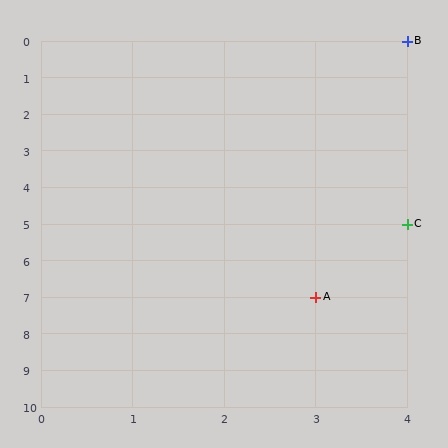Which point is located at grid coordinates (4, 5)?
Point C is at (4, 5).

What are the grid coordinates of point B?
Point B is at grid coordinates (4, 0).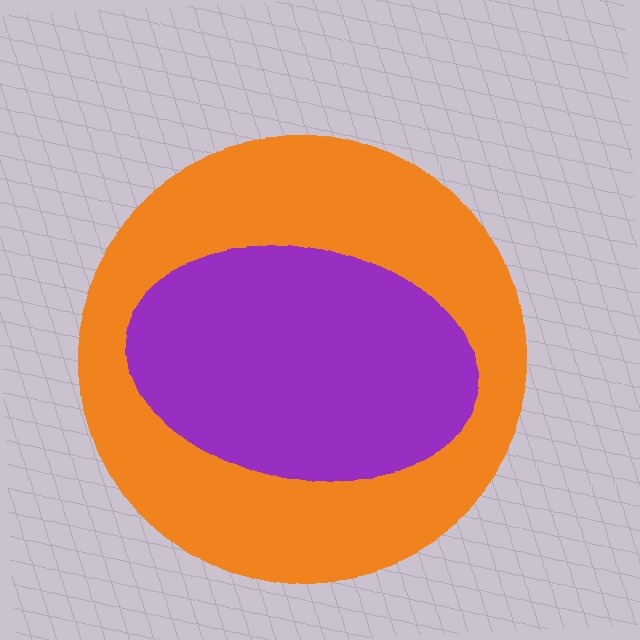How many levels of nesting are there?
2.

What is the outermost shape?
The orange circle.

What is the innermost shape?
The purple ellipse.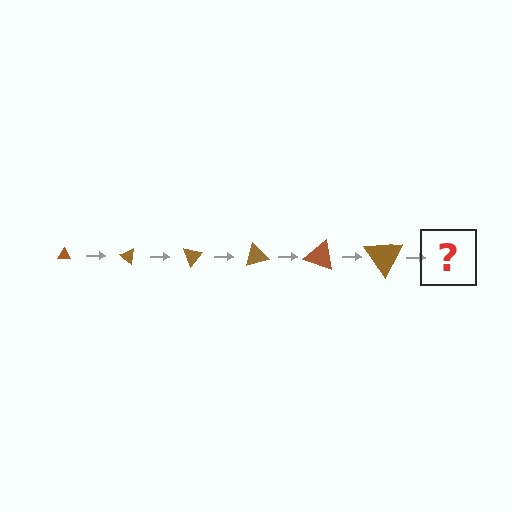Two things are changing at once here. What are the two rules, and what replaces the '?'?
The two rules are that the triangle grows larger each step and it rotates 35 degrees each step. The '?' should be a triangle, larger than the previous one and rotated 210 degrees from the start.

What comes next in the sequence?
The next element should be a triangle, larger than the previous one and rotated 210 degrees from the start.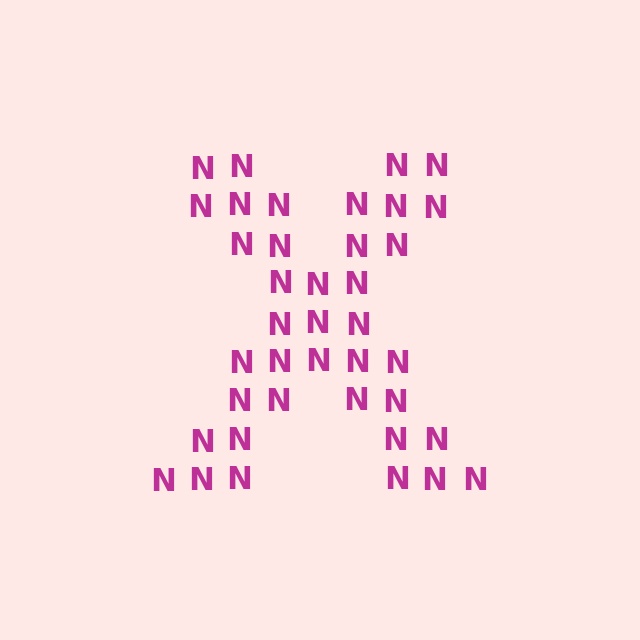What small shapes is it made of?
It is made of small letter N's.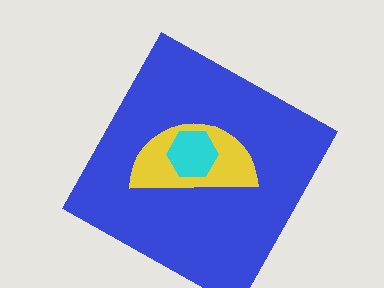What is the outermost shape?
The blue square.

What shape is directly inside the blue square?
The yellow semicircle.